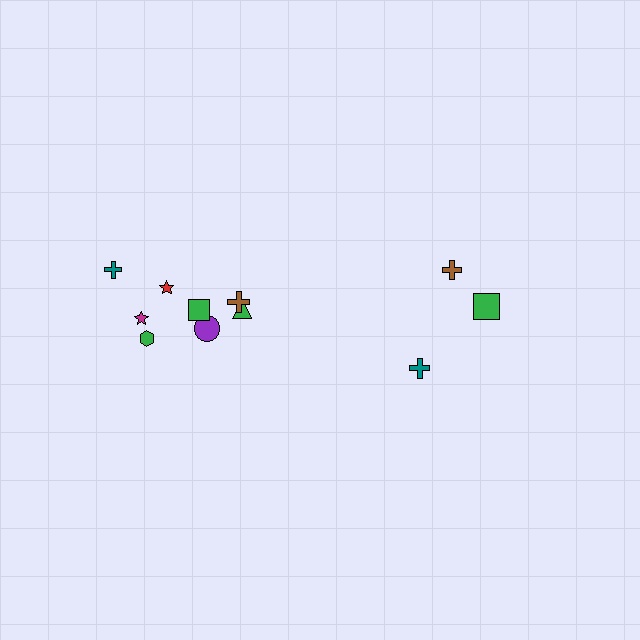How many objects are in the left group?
There are 8 objects.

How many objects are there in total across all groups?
There are 11 objects.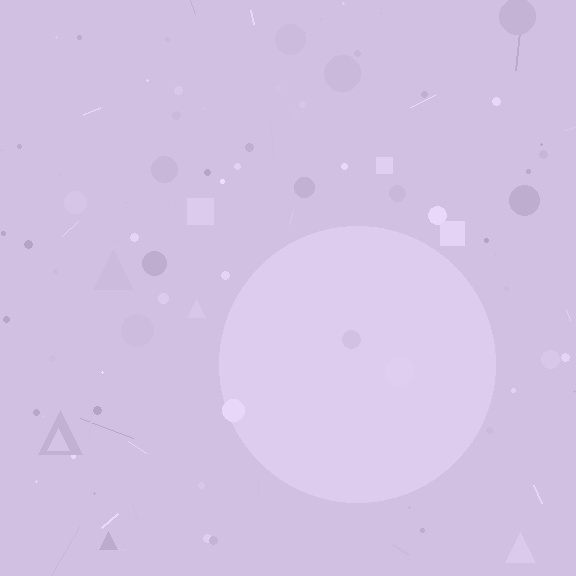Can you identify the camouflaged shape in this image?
The camouflaged shape is a circle.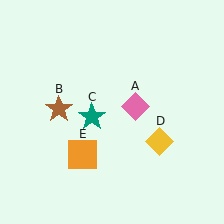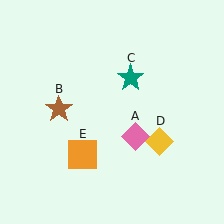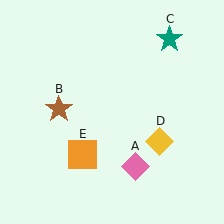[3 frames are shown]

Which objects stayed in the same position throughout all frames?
Brown star (object B) and yellow diamond (object D) and orange square (object E) remained stationary.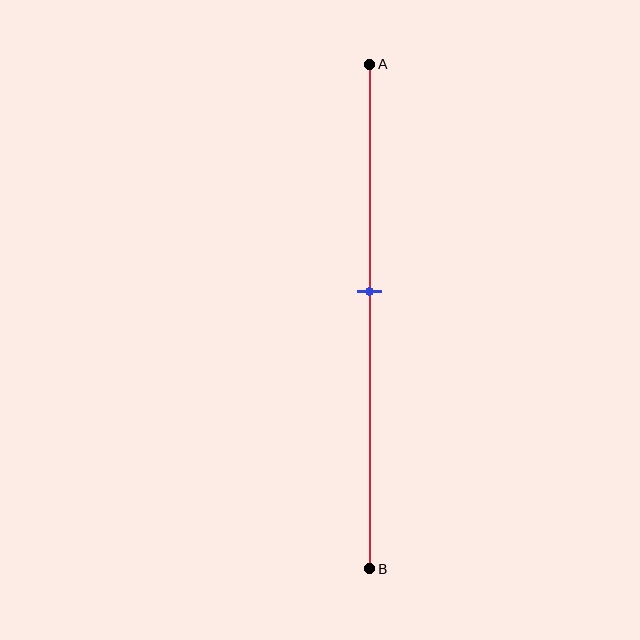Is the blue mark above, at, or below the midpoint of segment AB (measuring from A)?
The blue mark is above the midpoint of segment AB.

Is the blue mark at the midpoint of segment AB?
No, the mark is at about 45% from A, not at the 50% midpoint.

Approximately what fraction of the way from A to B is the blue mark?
The blue mark is approximately 45% of the way from A to B.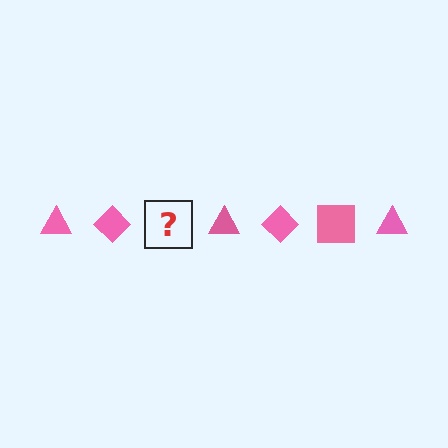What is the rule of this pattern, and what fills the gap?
The rule is that the pattern cycles through triangle, diamond, square shapes in pink. The gap should be filled with a pink square.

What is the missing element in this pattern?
The missing element is a pink square.